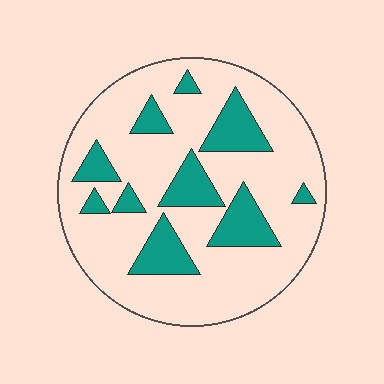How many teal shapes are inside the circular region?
10.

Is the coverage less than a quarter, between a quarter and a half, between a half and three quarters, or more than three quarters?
Less than a quarter.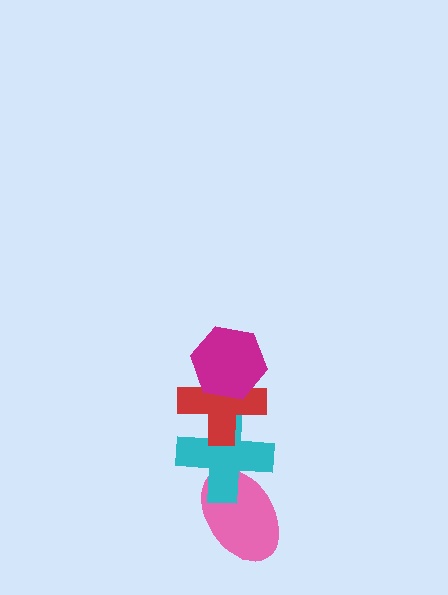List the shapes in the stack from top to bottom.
From top to bottom: the magenta hexagon, the red cross, the cyan cross, the pink ellipse.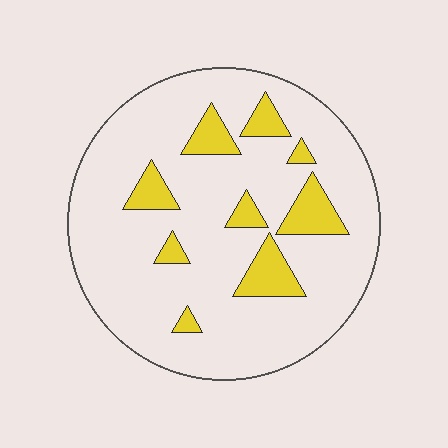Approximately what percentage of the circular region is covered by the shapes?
Approximately 15%.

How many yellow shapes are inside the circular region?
9.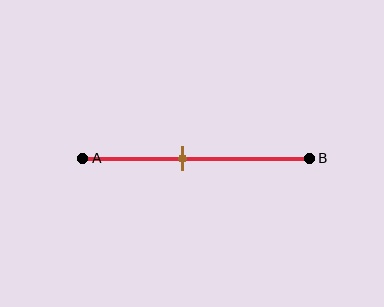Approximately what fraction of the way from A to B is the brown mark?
The brown mark is approximately 45% of the way from A to B.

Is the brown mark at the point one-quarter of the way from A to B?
No, the mark is at about 45% from A, not at the 25% one-quarter point.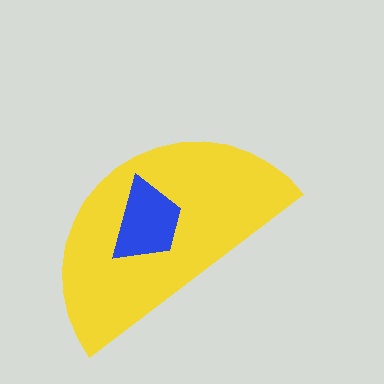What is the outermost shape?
The yellow semicircle.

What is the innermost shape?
The blue trapezoid.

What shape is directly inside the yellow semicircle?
The blue trapezoid.